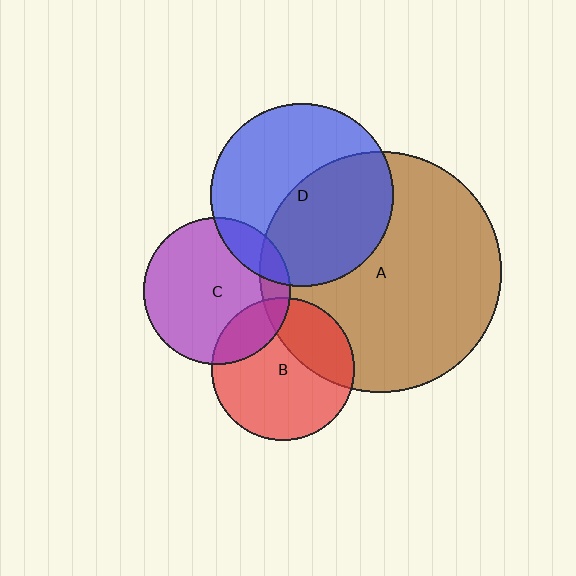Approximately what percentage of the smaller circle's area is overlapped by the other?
Approximately 50%.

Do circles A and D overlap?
Yes.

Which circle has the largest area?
Circle A (brown).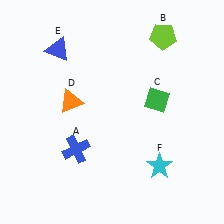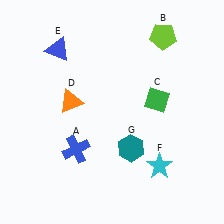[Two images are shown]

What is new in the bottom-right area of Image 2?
A teal hexagon (G) was added in the bottom-right area of Image 2.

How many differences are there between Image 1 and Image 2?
There is 1 difference between the two images.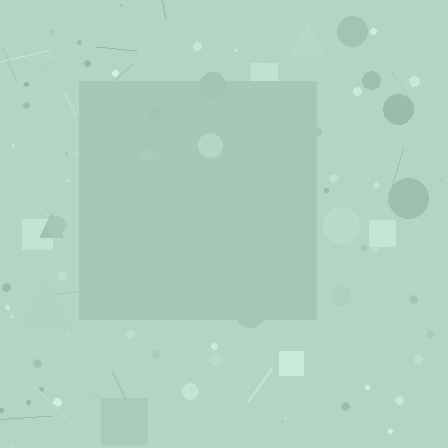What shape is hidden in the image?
A square is hidden in the image.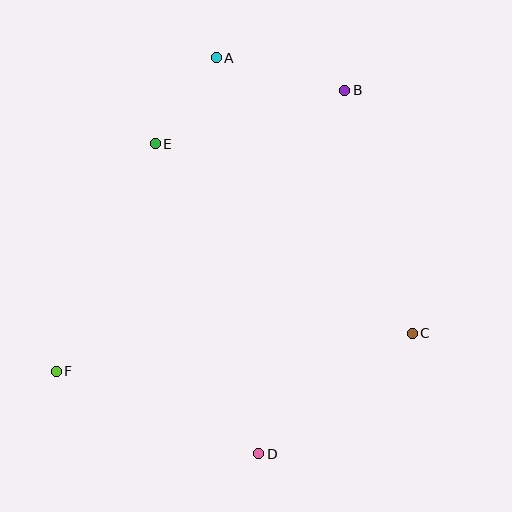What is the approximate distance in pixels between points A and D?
The distance between A and D is approximately 398 pixels.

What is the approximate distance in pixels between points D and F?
The distance between D and F is approximately 218 pixels.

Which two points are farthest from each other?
Points B and F are farthest from each other.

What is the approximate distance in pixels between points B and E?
The distance between B and E is approximately 197 pixels.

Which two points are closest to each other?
Points A and E are closest to each other.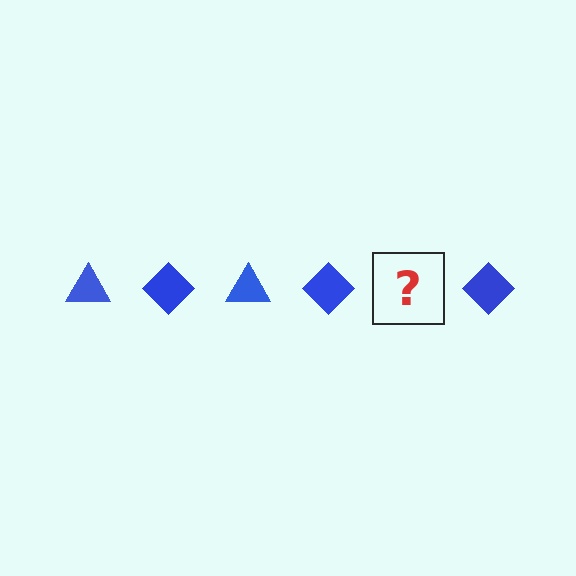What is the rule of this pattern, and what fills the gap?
The rule is that the pattern cycles through triangle, diamond shapes in blue. The gap should be filled with a blue triangle.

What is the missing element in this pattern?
The missing element is a blue triangle.